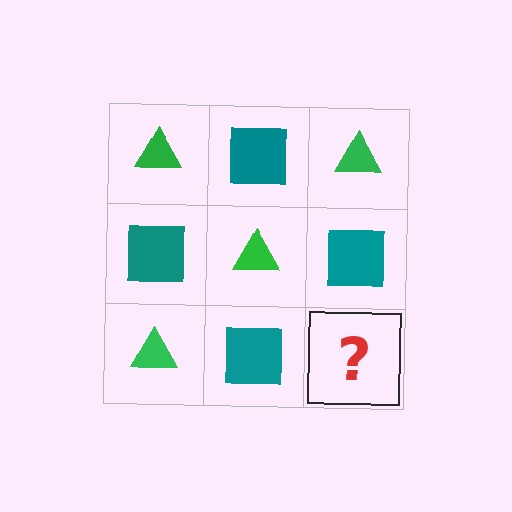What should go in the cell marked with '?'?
The missing cell should contain a green triangle.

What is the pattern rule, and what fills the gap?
The rule is that it alternates green triangle and teal square in a checkerboard pattern. The gap should be filled with a green triangle.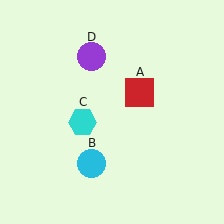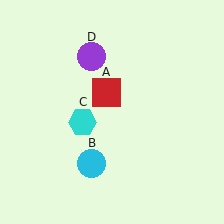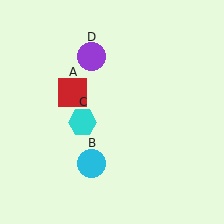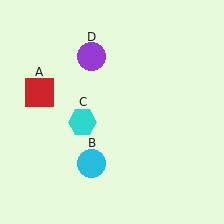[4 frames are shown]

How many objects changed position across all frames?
1 object changed position: red square (object A).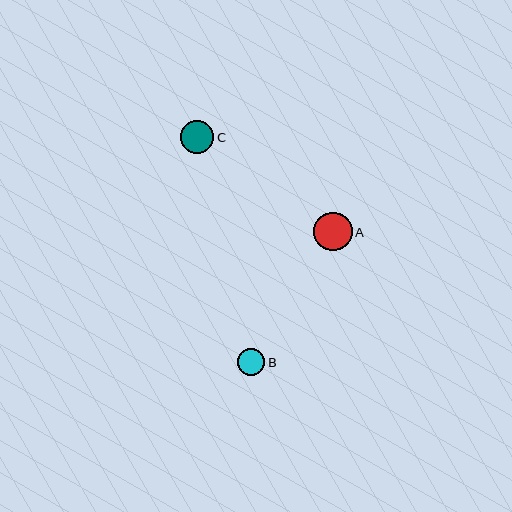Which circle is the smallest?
Circle B is the smallest with a size of approximately 27 pixels.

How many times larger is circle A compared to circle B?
Circle A is approximately 1.4 times the size of circle B.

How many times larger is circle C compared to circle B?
Circle C is approximately 1.2 times the size of circle B.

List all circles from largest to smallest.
From largest to smallest: A, C, B.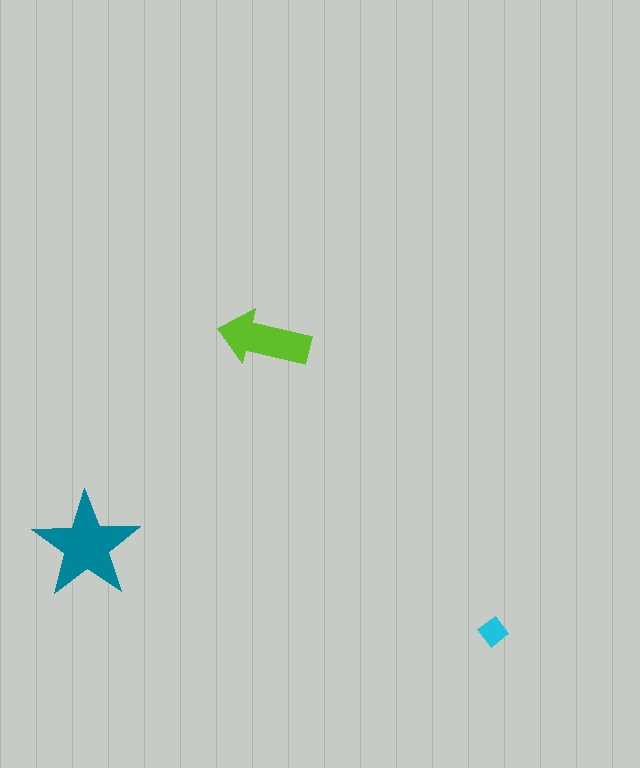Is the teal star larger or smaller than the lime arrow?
Larger.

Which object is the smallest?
The cyan diamond.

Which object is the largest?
The teal star.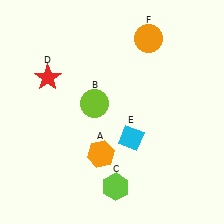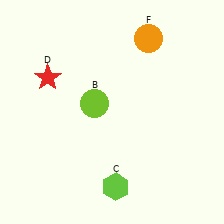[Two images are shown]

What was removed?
The orange hexagon (A), the cyan diamond (E) were removed in Image 2.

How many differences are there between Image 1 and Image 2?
There are 2 differences between the two images.